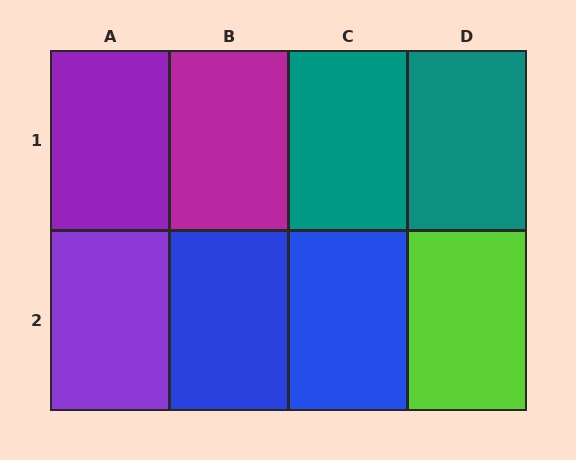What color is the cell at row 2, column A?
Purple.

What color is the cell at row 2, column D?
Lime.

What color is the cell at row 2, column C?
Blue.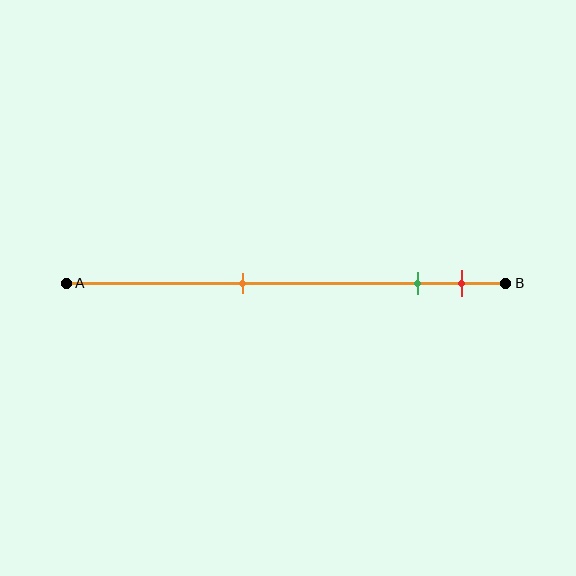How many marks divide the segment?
There are 3 marks dividing the segment.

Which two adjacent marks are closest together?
The green and red marks are the closest adjacent pair.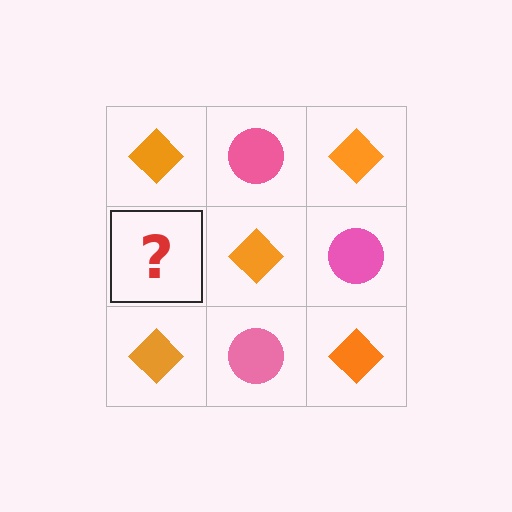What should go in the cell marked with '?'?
The missing cell should contain a pink circle.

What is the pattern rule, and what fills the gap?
The rule is that it alternates orange diamond and pink circle in a checkerboard pattern. The gap should be filled with a pink circle.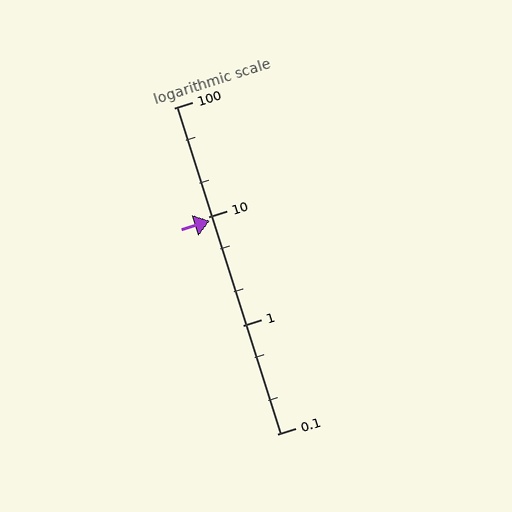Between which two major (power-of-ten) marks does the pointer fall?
The pointer is between 1 and 10.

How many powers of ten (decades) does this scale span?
The scale spans 3 decades, from 0.1 to 100.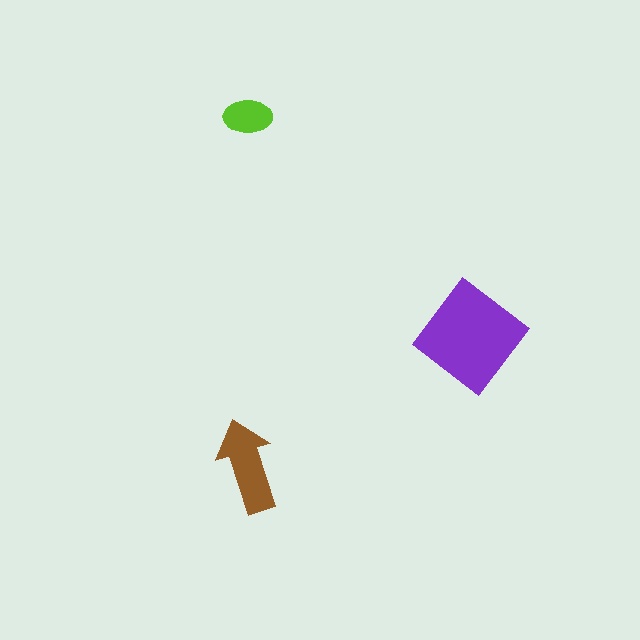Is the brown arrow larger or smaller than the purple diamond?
Smaller.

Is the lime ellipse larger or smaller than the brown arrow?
Smaller.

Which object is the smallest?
The lime ellipse.